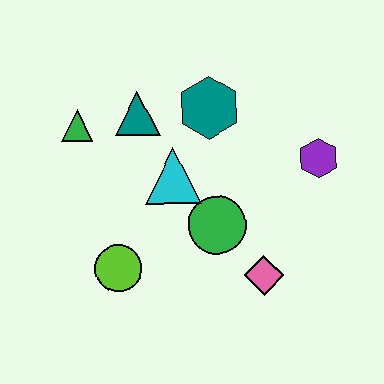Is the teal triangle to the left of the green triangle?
No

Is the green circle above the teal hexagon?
No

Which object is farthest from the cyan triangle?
The purple hexagon is farthest from the cyan triangle.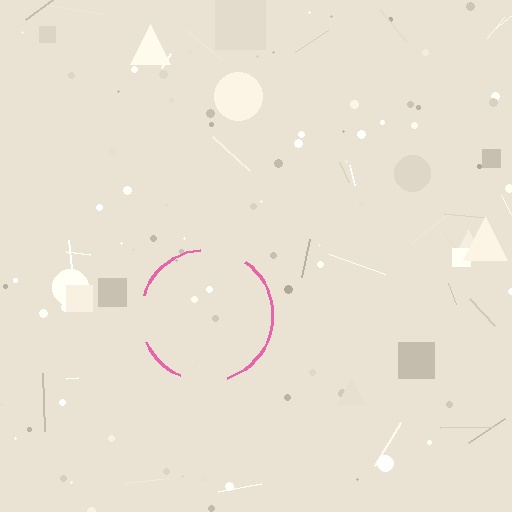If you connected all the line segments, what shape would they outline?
They would outline a circle.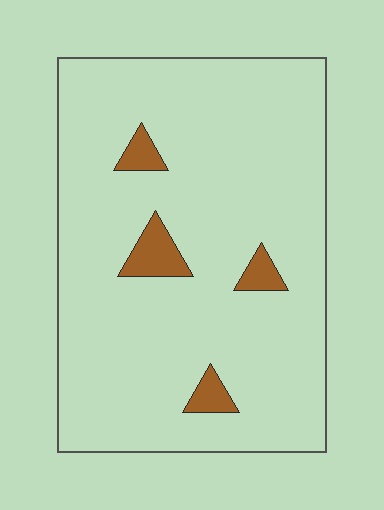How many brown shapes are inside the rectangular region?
4.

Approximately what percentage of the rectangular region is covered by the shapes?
Approximately 5%.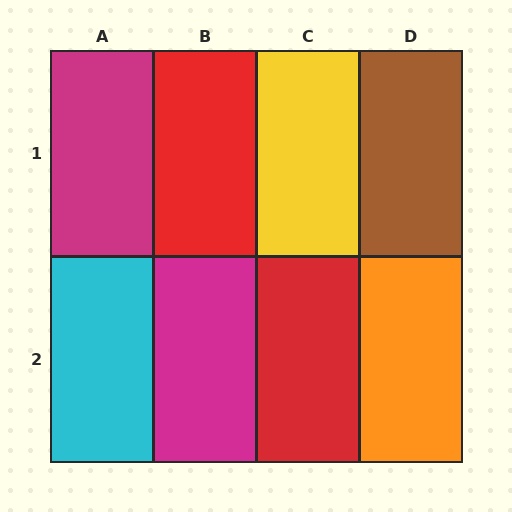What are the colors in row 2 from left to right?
Cyan, magenta, red, orange.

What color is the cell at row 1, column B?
Red.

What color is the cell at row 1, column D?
Brown.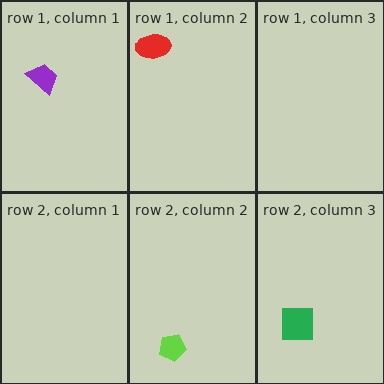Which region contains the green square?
The row 2, column 3 region.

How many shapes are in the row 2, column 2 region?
1.